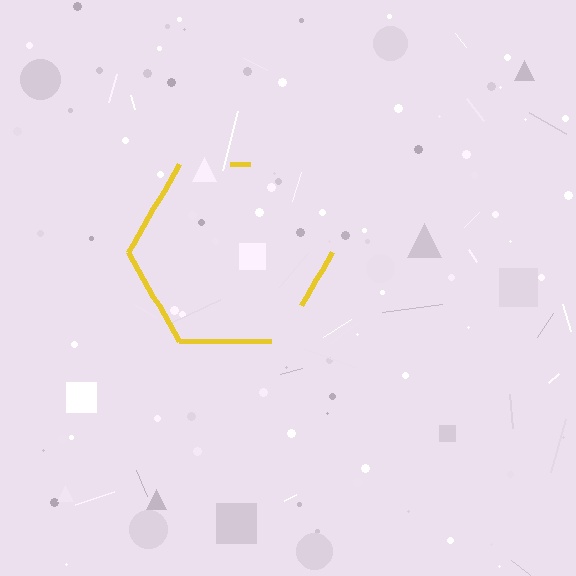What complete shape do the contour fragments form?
The contour fragments form a hexagon.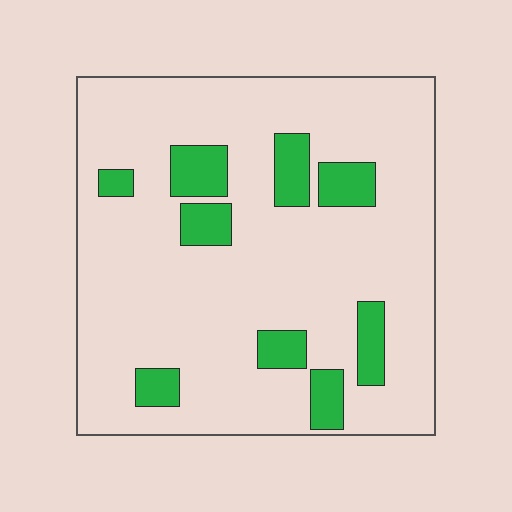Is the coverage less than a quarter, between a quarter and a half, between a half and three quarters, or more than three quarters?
Less than a quarter.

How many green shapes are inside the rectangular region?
9.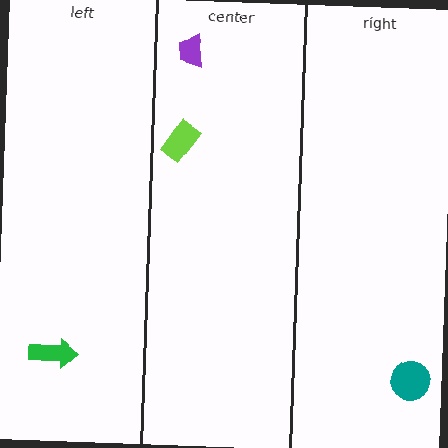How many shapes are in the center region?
2.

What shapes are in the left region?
The green arrow.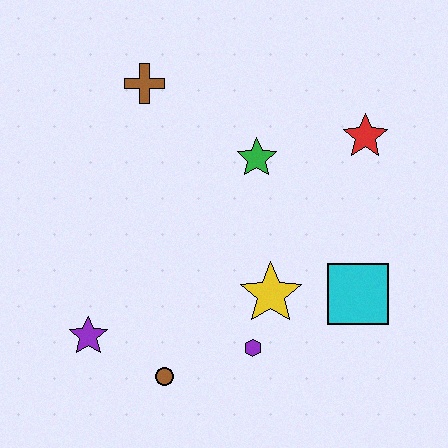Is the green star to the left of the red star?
Yes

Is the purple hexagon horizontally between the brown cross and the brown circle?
No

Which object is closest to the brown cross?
The green star is closest to the brown cross.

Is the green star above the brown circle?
Yes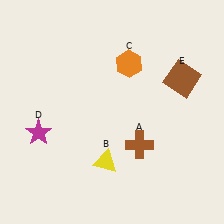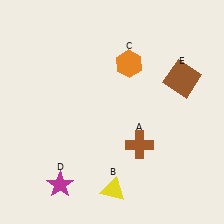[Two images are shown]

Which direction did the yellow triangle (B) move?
The yellow triangle (B) moved down.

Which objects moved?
The objects that moved are: the yellow triangle (B), the magenta star (D).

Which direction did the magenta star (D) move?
The magenta star (D) moved down.